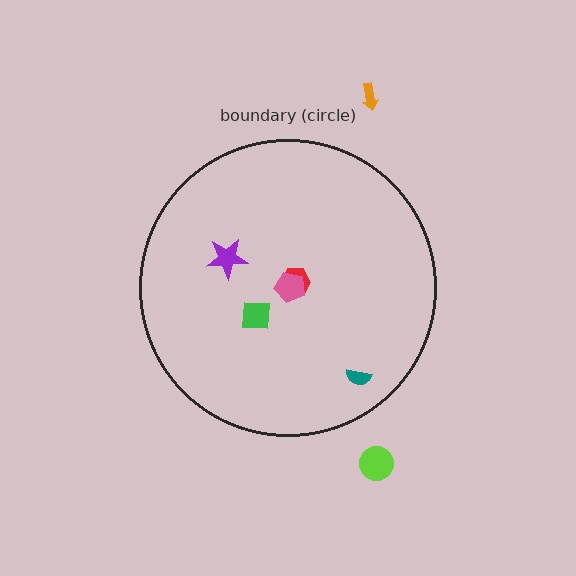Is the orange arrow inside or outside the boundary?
Outside.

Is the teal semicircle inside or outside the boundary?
Inside.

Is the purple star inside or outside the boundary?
Inside.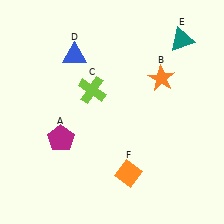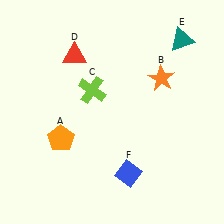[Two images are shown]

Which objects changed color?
A changed from magenta to orange. D changed from blue to red. F changed from orange to blue.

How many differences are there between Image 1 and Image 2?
There are 3 differences between the two images.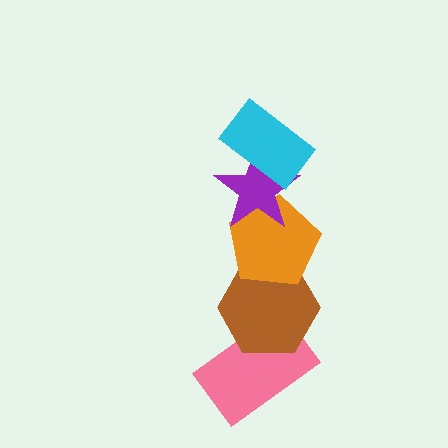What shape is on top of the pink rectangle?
The brown hexagon is on top of the pink rectangle.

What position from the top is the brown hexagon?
The brown hexagon is 4th from the top.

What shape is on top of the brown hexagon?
The orange pentagon is on top of the brown hexagon.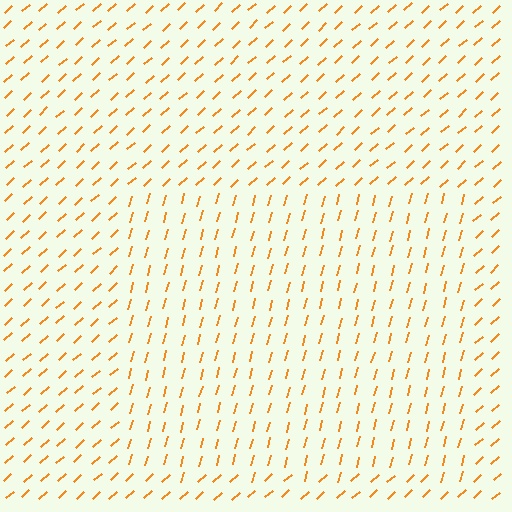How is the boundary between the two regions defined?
The boundary is defined purely by a change in line orientation (approximately 33 degrees difference). All lines are the same color and thickness.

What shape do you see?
I see a rectangle.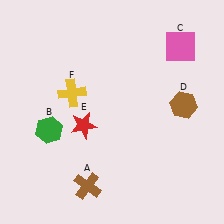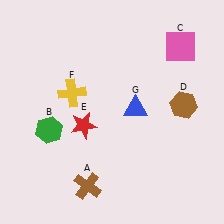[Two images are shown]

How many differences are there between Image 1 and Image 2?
There is 1 difference between the two images.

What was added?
A blue triangle (G) was added in Image 2.